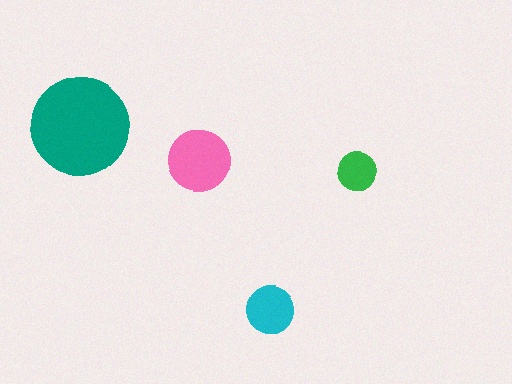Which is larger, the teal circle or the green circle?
The teal one.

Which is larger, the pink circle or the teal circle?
The teal one.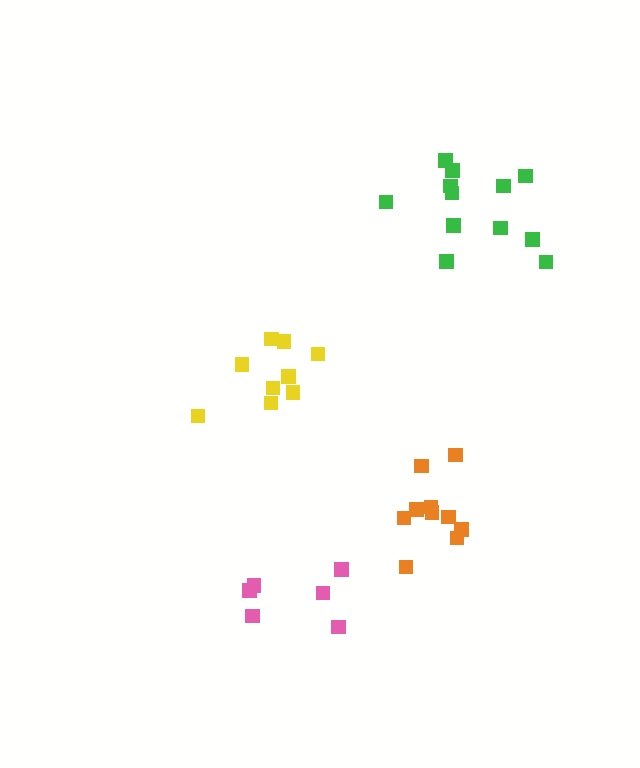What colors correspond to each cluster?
The clusters are colored: yellow, orange, green, pink.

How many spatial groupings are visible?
There are 4 spatial groupings.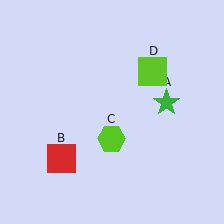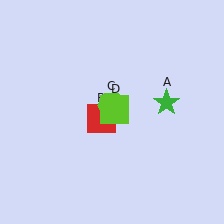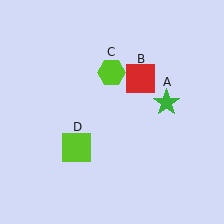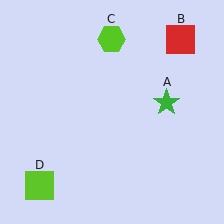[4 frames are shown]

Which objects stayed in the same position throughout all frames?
Green star (object A) remained stationary.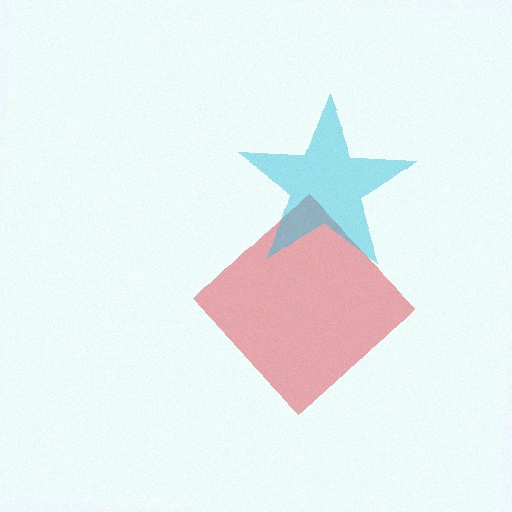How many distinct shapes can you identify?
There are 2 distinct shapes: a red diamond, a cyan star.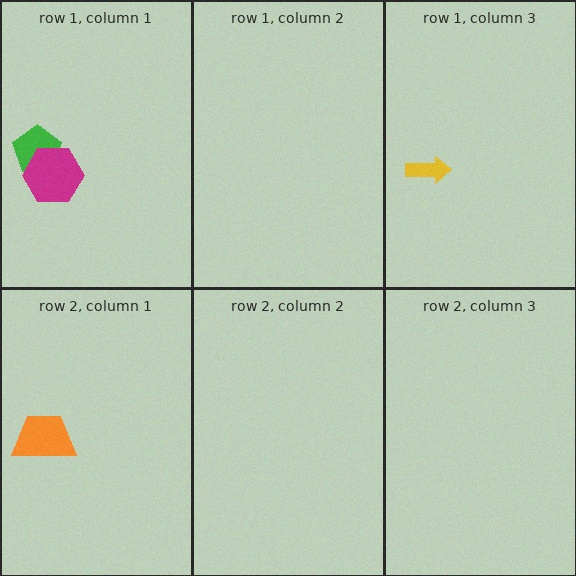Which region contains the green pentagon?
The row 1, column 1 region.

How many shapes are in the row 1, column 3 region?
1.